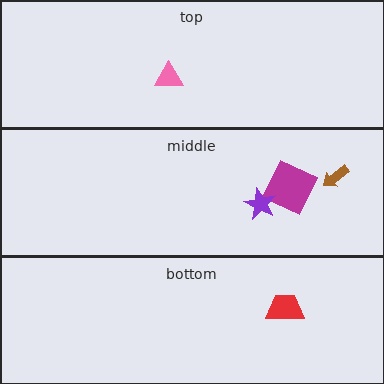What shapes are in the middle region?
The magenta square, the brown arrow, the purple star.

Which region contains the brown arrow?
The middle region.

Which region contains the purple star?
The middle region.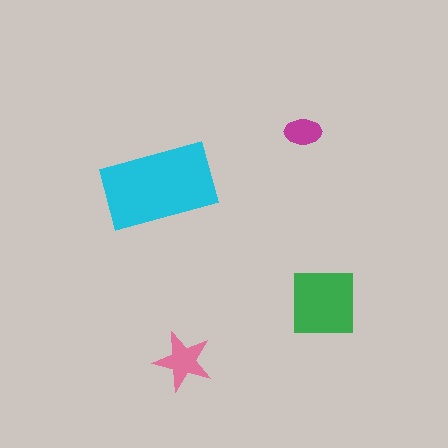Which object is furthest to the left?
The cyan rectangle is leftmost.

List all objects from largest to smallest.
The cyan rectangle, the green square, the pink star, the magenta ellipse.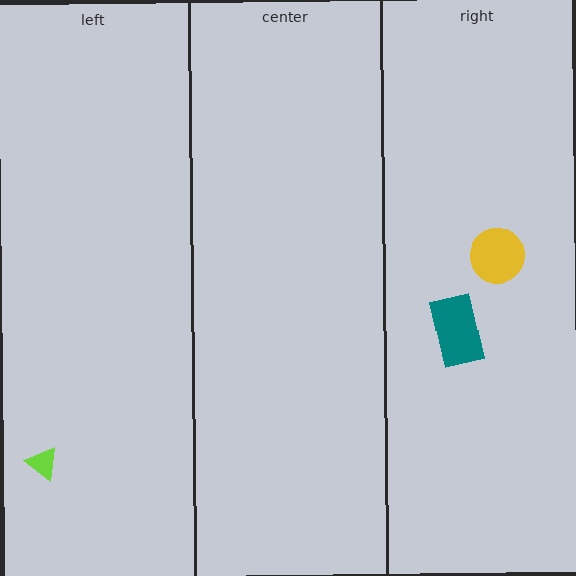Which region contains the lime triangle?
The left region.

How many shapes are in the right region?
2.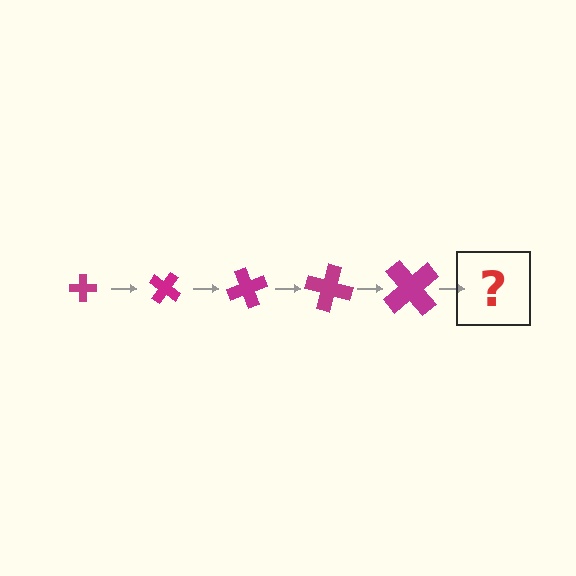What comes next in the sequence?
The next element should be a cross, larger than the previous one and rotated 175 degrees from the start.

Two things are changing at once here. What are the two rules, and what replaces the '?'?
The two rules are that the cross grows larger each step and it rotates 35 degrees each step. The '?' should be a cross, larger than the previous one and rotated 175 degrees from the start.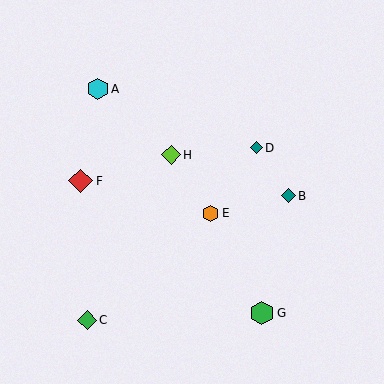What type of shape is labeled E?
Shape E is an orange hexagon.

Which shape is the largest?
The red diamond (labeled F) is the largest.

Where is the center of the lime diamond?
The center of the lime diamond is at (171, 155).